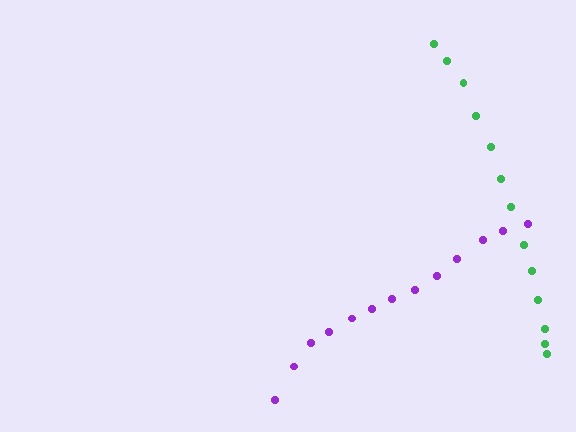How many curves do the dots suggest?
There are 2 distinct paths.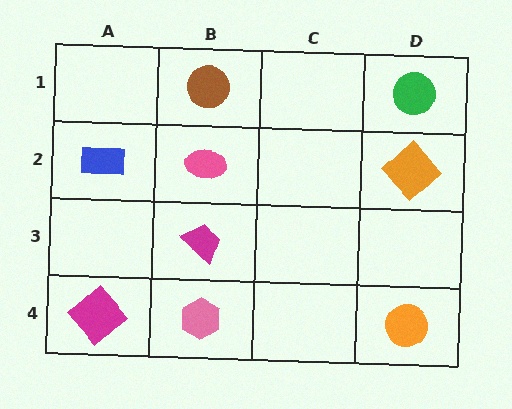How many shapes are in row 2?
3 shapes.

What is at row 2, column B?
A pink ellipse.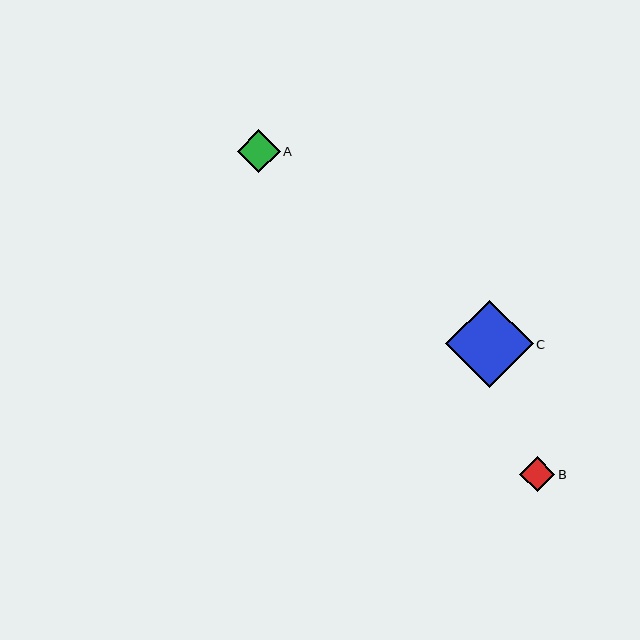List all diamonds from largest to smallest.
From largest to smallest: C, A, B.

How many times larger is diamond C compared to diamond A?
Diamond C is approximately 2.0 times the size of diamond A.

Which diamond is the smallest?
Diamond B is the smallest with a size of approximately 35 pixels.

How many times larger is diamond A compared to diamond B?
Diamond A is approximately 1.2 times the size of diamond B.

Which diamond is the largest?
Diamond C is the largest with a size of approximately 87 pixels.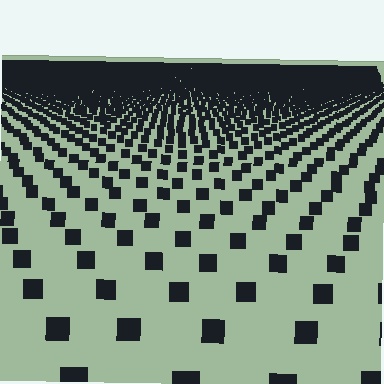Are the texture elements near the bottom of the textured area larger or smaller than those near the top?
Larger. Near the bottom, elements are closer to the viewer and appear at a bigger on-screen size.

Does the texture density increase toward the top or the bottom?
Density increases toward the top.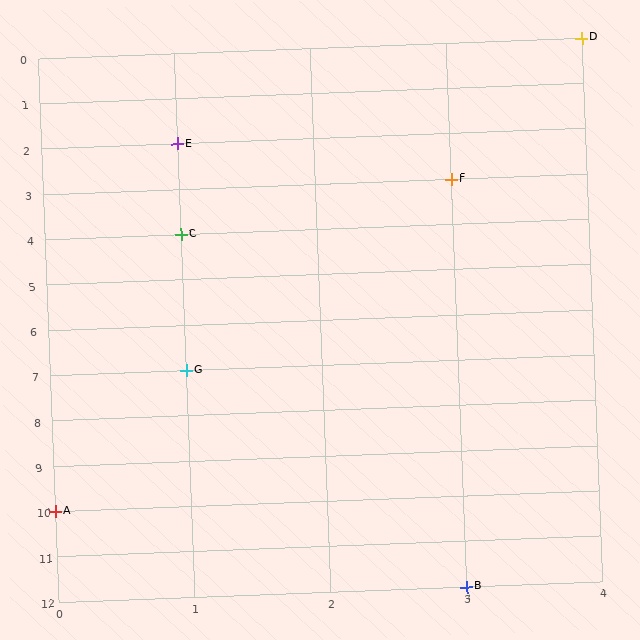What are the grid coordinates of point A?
Point A is at grid coordinates (0, 10).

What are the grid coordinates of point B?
Point B is at grid coordinates (3, 12).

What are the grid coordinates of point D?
Point D is at grid coordinates (4, 0).